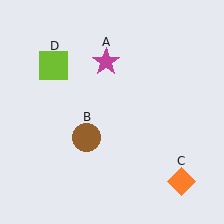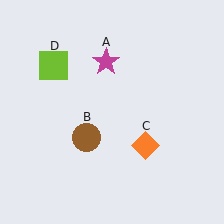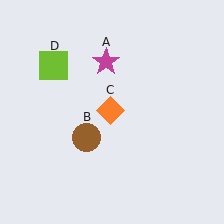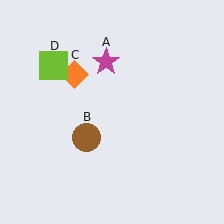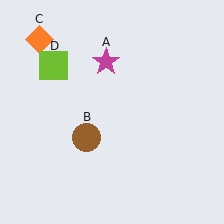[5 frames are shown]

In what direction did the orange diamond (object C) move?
The orange diamond (object C) moved up and to the left.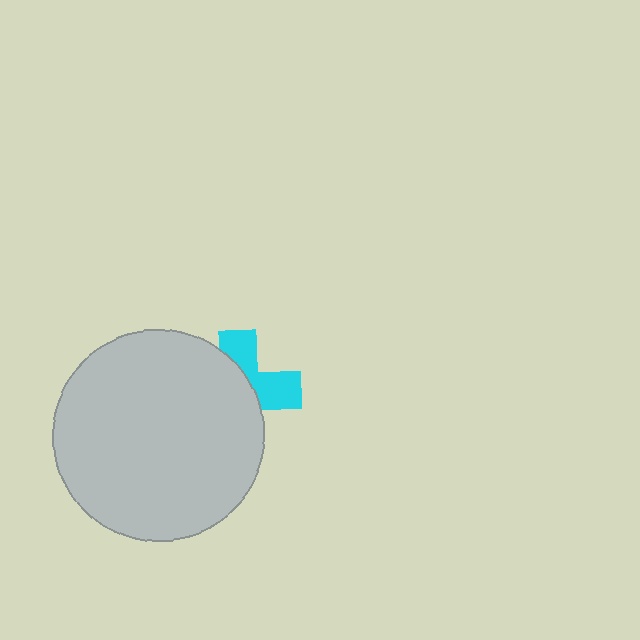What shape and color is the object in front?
The object in front is a light gray circle.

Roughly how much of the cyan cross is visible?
A small part of it is visible (roughly 38%).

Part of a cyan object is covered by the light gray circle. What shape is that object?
It is a cross.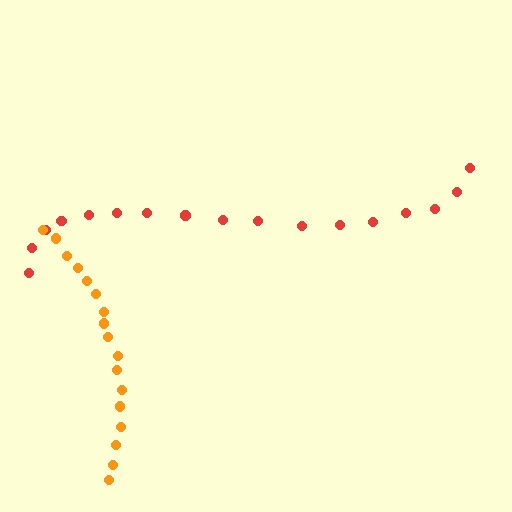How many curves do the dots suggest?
There are 2 distinct paths.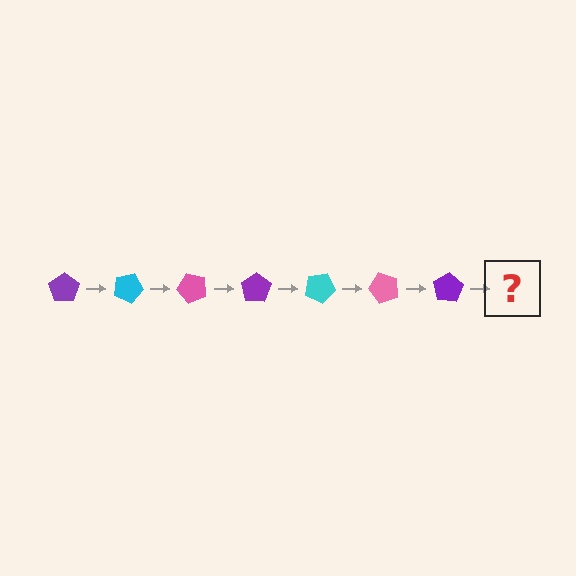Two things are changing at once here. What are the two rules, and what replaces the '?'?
The two rules are that it rotates 25 degrees each step and the color cycles through purple, cyan, and pink. The '?' should be a cyan pentagon, rotated 175 degrees from the start.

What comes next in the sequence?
The next element should be a cyan pentagon, rotated 175 degrees from the start.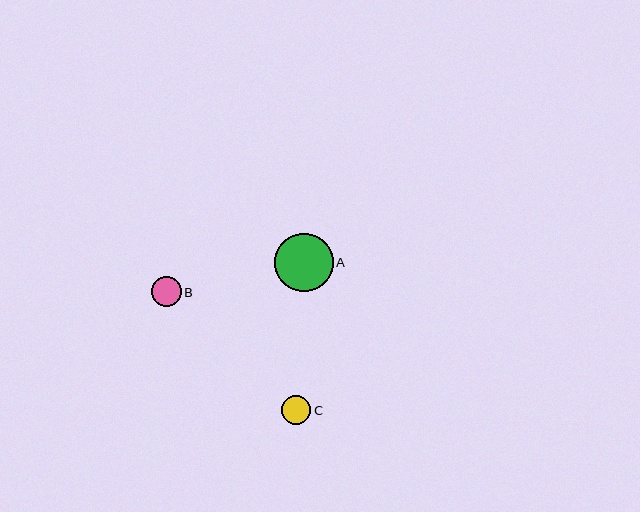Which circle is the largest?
Circle A is the largest with a size of approximately 58 pixels.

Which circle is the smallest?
Circle C is the smallest with a size of approximately 29 pixels.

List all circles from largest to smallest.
From largest to smallest: A, B, C.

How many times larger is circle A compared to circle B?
Circle A is approximately 1.9 times the size of circle B.